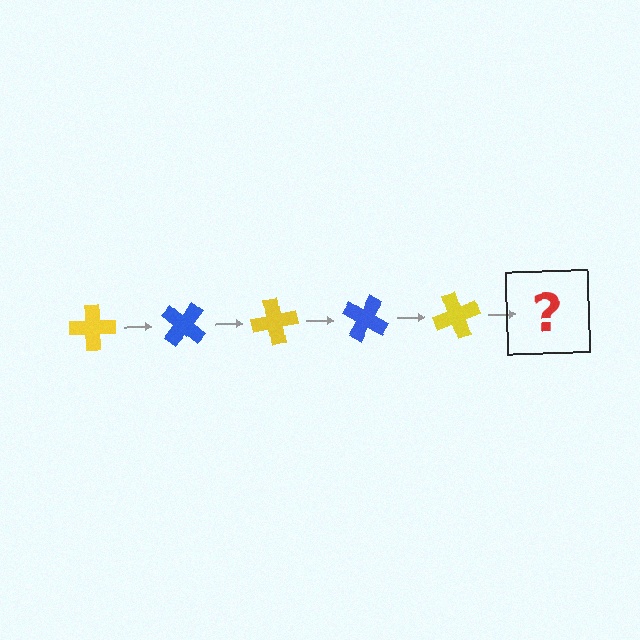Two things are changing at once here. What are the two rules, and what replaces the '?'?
The two rules are that it rotates 40 degrees each step and the color cycles through yellow and blue. The '?' should be a blue cross, rotated 200 degrees from the start.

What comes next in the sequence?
The next element should be a blue cross, rotated 200 degrees from the start.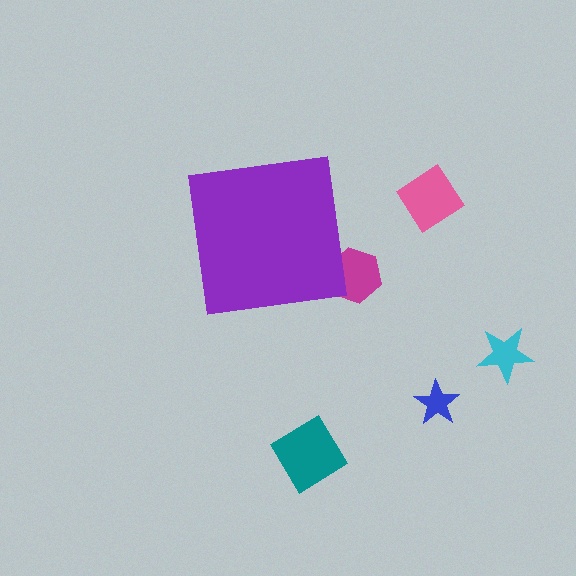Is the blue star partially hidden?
No, the blue star is fully visible.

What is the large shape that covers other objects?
A purple square.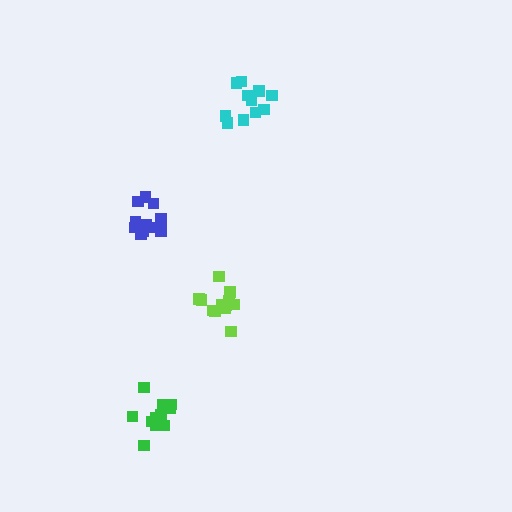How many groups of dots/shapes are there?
There are 4 groups.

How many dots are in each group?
Group 1: 13 dots, Group 2: 12 dots, Group 3: 11 dots, Group 4: 13 dots (49 total).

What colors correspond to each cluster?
The clusters are colored: green, lime, cyan, blue.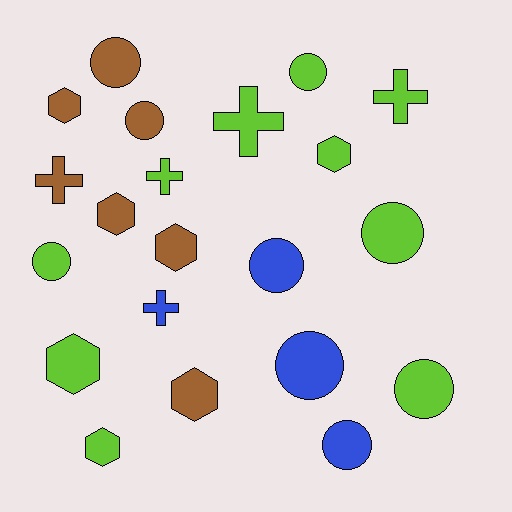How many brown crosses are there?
There is 1 brown cross.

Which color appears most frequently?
Lime, with 10 objects.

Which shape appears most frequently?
Circle, with 9 objects.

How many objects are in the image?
There are 21 objects.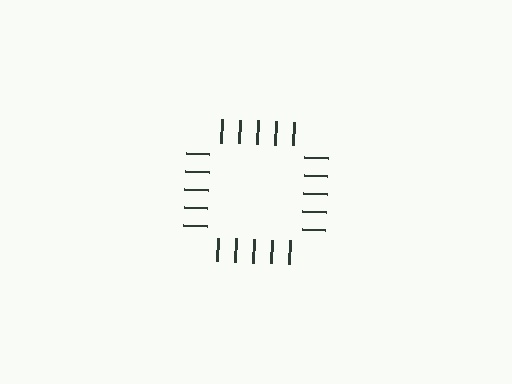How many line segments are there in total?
20 — 5 along each of the 4 edges.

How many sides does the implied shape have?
4 sides — the line-ends trace a square.